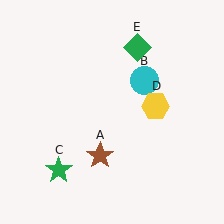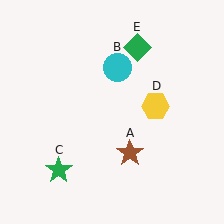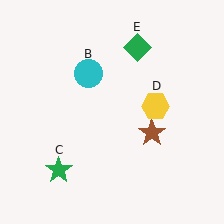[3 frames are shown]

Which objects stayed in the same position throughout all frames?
Green star (object C) and yellow hexagon (object D) and green diamond (object E) remained stationary.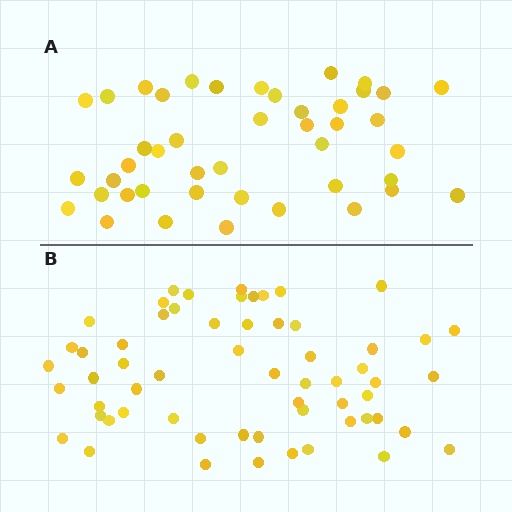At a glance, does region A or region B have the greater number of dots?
Region B (the bottom region) has more dots.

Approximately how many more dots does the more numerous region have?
Region B has approximately 15 more dots than region A.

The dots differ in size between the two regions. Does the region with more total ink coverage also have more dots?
No. Region A has more total ink coverage because its dots are larger, but region B actually contains more individual dots. Total area can be misleading — the number of items is what matters here.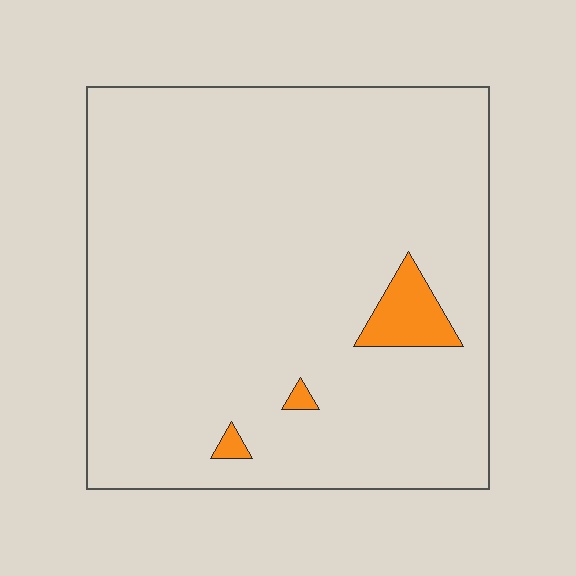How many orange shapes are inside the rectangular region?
3.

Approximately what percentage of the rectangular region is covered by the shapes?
Approximately 5%.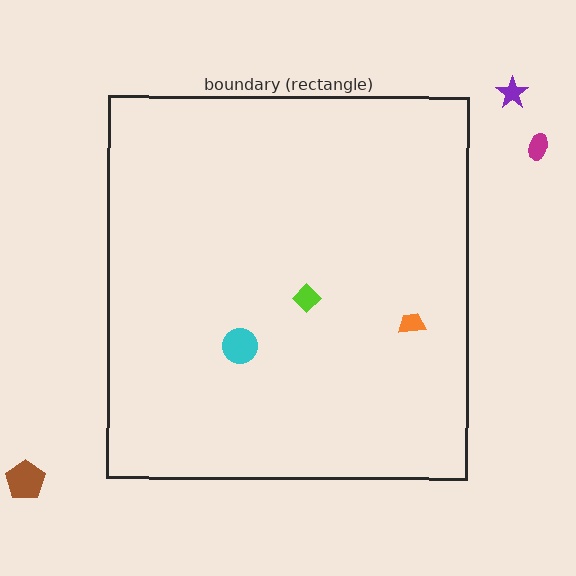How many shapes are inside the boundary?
3 inside, 3 outside.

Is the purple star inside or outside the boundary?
Outside.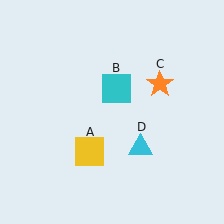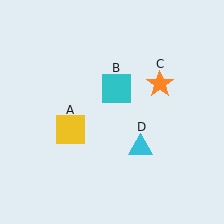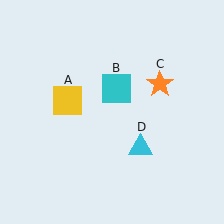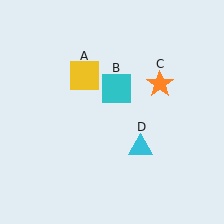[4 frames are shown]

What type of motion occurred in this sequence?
The yellow square (object A) rotated clockwise around the center of the scene.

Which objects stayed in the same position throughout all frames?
Cyan square (object B) and orange star (object C) and cyan triangle (object D) remained stationary.